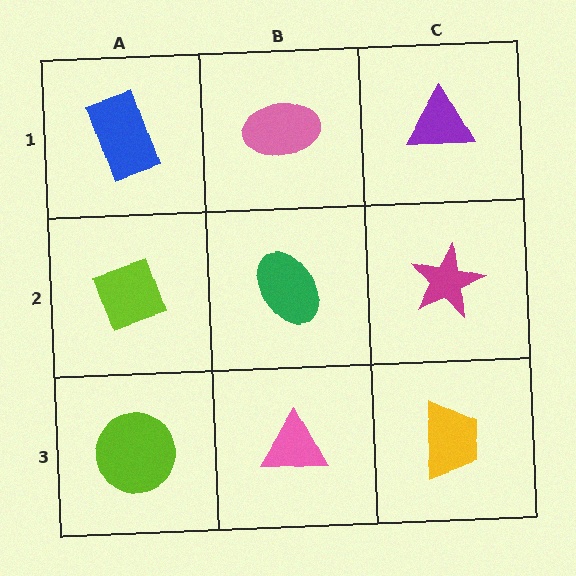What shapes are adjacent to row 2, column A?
A blue rectangle (row 1, column A), a lime circle (row 3, column A), a green ellipse (row 2, column B).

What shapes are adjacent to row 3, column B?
A green ellipse (row 2, column B), a lime circle (row 3, column A), a yellow trapezoid (row 3, column C).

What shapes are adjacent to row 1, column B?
A green ellipse (row 2, column B), a blue rectangle (row 1, column A), a purple triangle (row 1, column C).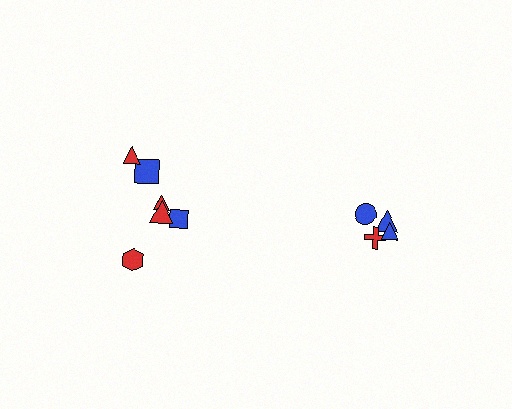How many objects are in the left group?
There are 6 objects.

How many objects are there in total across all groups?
There are 10 objects.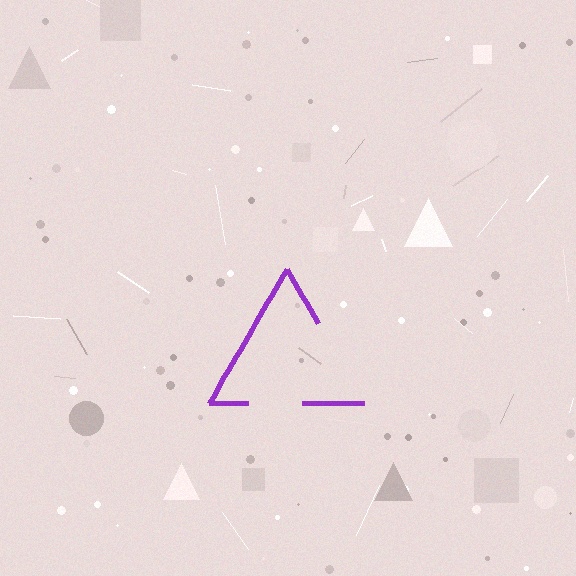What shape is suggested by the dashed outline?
The dashed outline suggests a triangle.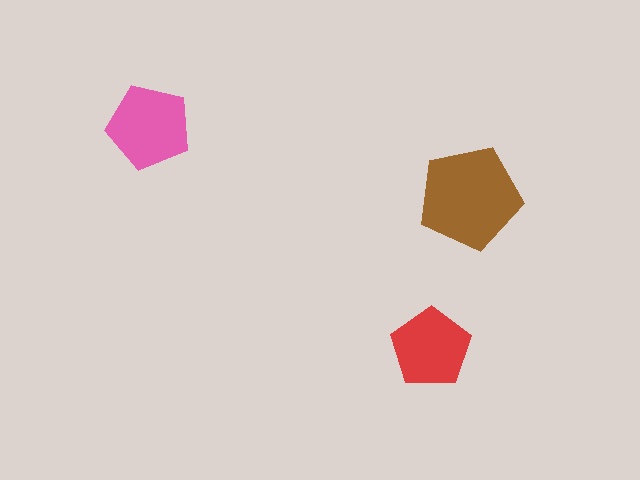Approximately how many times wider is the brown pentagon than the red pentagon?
About 1.5 times wider.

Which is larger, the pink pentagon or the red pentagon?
The pink one.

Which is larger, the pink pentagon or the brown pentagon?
The brown one.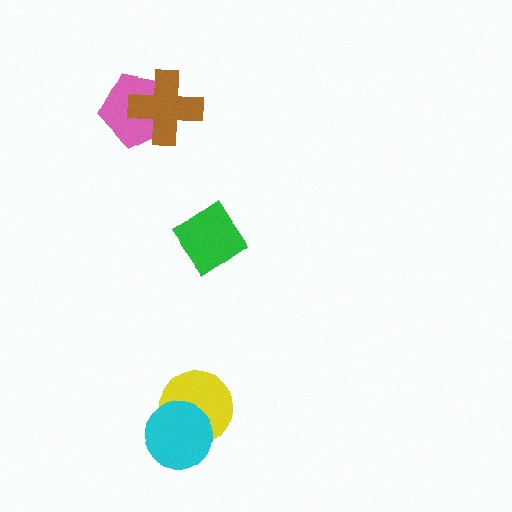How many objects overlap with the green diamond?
0 objects overlap with the green diamond.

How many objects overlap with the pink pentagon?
1 object overlaps with the pink pentagon.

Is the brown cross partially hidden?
No, no other shape covers it.